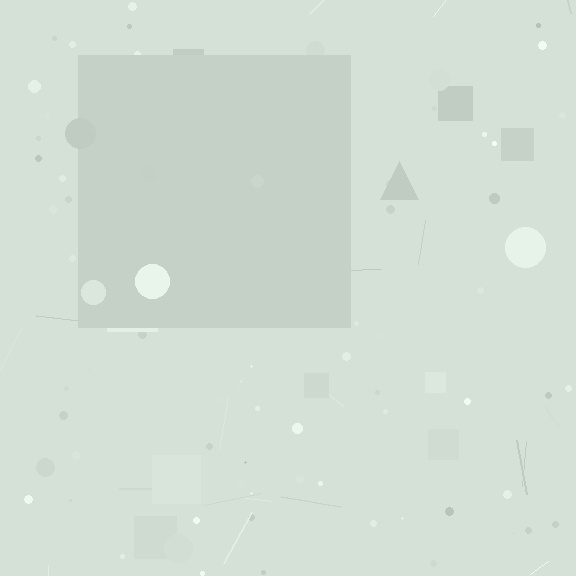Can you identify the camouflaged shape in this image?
The camouflaged shape is a square.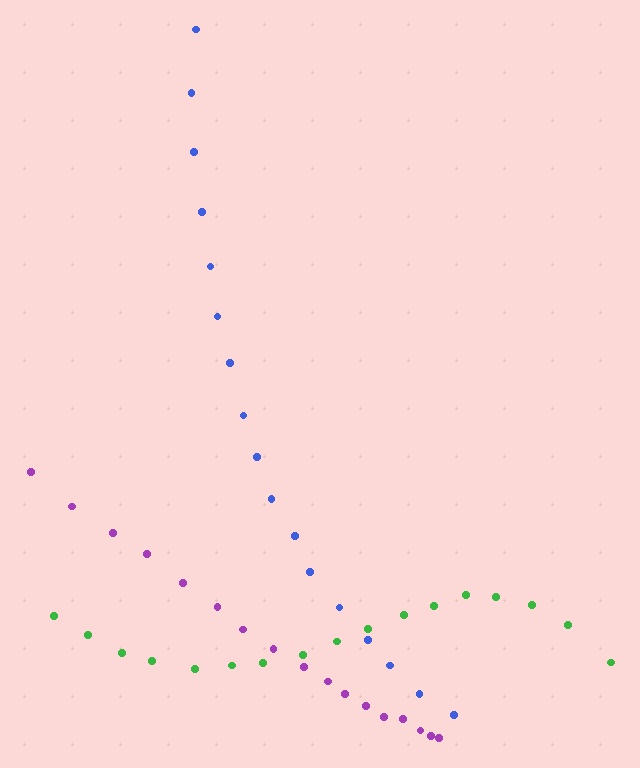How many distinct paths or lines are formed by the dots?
There are 3 distinct paths.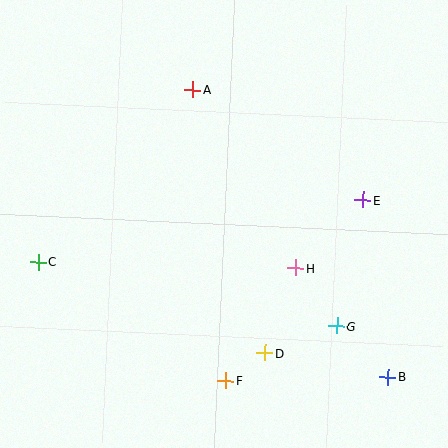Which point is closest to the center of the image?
Point H at (296, 268) is closest to the center.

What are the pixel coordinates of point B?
Point B is at (388, 377).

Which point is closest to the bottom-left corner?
Point C is closest to the bottom-left corner.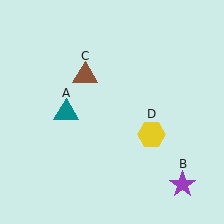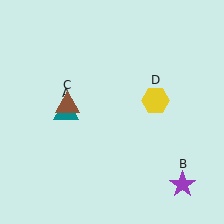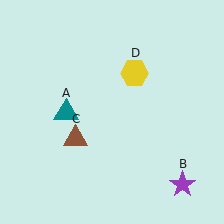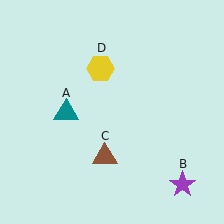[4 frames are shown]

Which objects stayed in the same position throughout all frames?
Teal triangle (object A) and purple star (object B) remained stationary.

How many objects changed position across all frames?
2 objects changed position: brown triangle (object C), yellow hexagon (object D).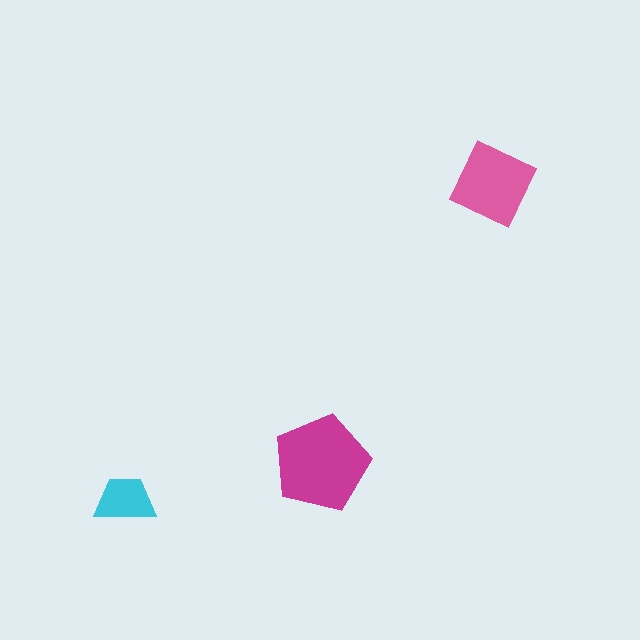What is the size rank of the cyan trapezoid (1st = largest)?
3rd.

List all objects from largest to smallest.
The magenta pentagon, the pink diamond, the cyan trapezoid.